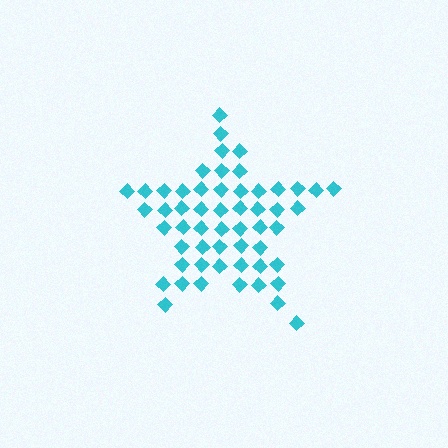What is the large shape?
The large shape is a star.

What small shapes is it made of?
It is made of small diamonds.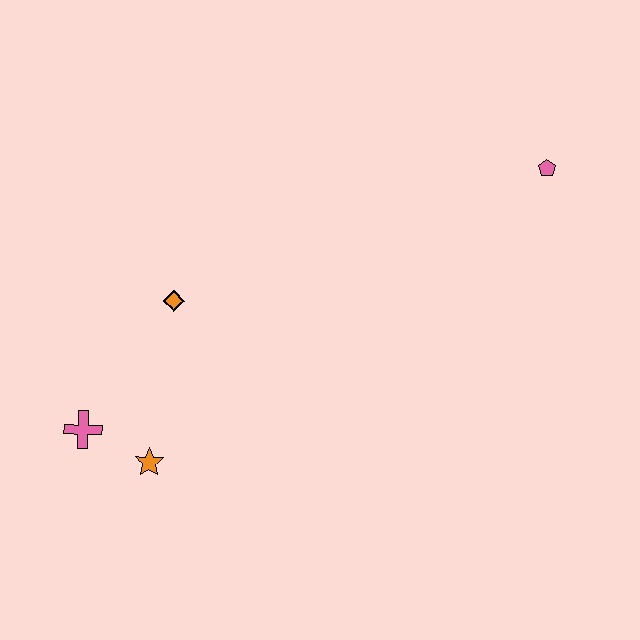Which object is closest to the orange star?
The pink cross is closest to the orange star.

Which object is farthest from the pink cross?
The pink pentagon is farthest from the pink cross.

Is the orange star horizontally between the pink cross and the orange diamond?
Yes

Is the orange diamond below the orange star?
No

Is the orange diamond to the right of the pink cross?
Yes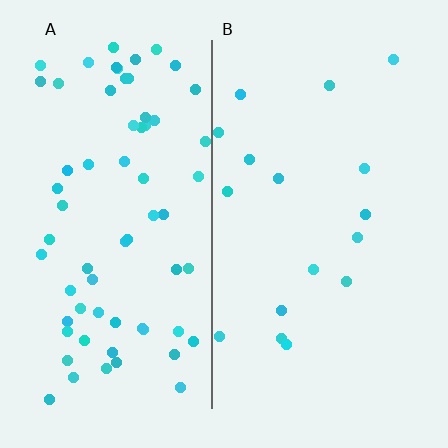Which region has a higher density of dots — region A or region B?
A (the left).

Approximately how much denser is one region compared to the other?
Approximately 4.0× — region A over region B.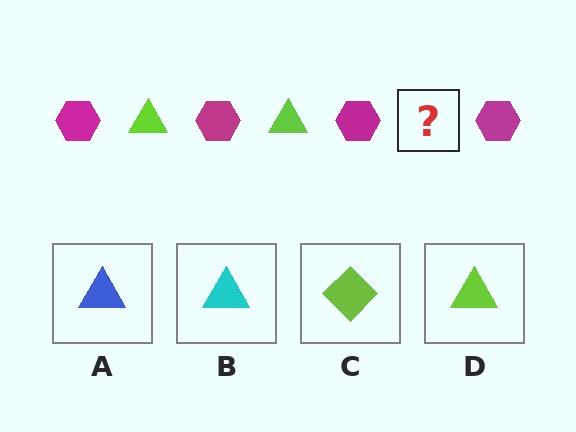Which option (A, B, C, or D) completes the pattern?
D.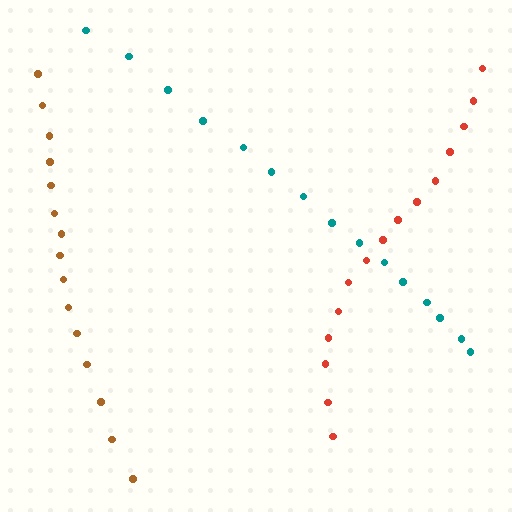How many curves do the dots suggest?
There are 3 distinct paths.